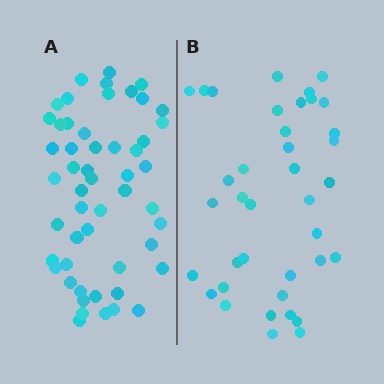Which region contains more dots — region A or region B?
Region A (the left region) has more dots.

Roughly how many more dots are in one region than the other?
Region A has approximately 15 more dots than region B.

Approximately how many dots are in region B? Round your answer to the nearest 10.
About 40 dots. (The exact count is 38, which rounds to 40.)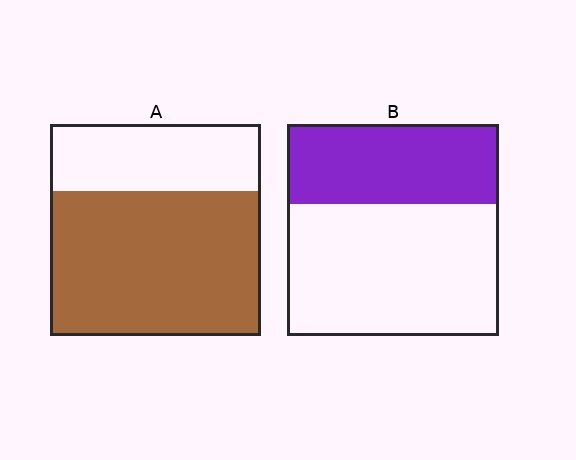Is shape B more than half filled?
No.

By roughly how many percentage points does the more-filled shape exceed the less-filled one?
By roughly 30 percentage points (A over B).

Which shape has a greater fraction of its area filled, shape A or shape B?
Shape A.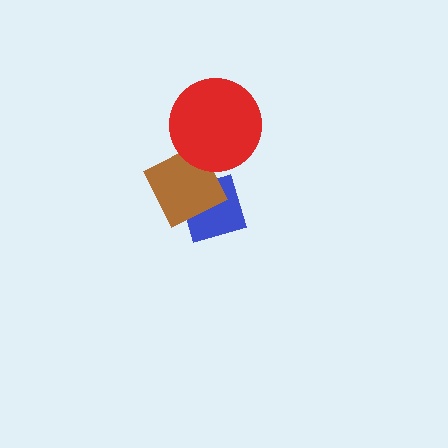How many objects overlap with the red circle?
1 object overlaps with the red circle.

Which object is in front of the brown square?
The red circle is in front of the brown square.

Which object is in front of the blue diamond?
The brown square is in front of the blue diamond.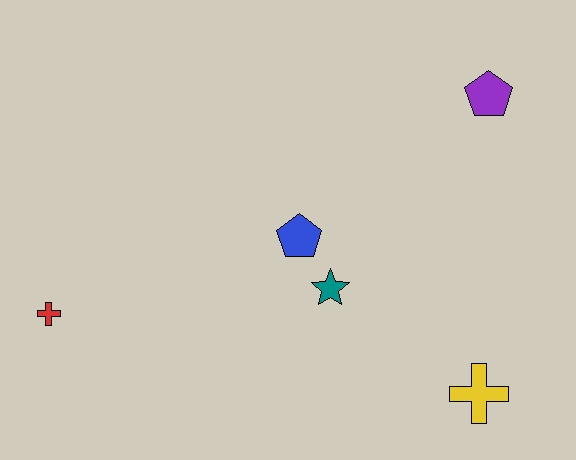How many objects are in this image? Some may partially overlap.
There are 5 objects.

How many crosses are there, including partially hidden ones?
There are 2 crosses.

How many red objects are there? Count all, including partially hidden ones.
There is 1 red object.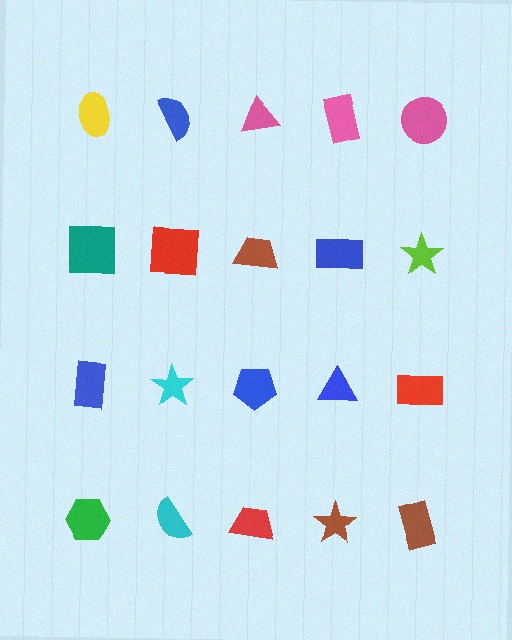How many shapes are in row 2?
5 shapes.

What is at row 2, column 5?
A lime star.